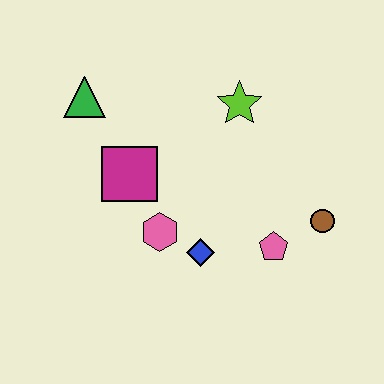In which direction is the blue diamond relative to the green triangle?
The blue diamond is below the green triangle.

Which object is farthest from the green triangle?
The brown circle is farthest from the green triangle.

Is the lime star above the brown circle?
Yes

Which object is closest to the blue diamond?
The pink hexagon is closest to the blue diamond.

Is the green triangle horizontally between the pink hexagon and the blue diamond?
No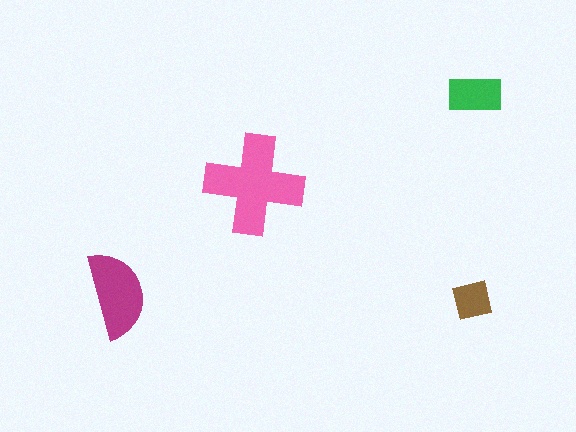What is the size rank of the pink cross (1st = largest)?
1st.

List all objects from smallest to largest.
The brown square, the green rectangle, the magenta semicircle, the pink cross.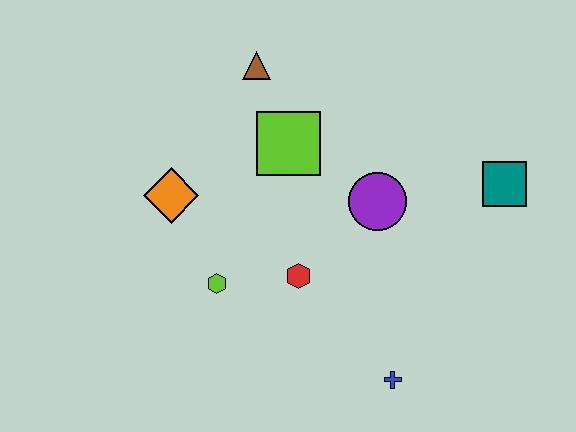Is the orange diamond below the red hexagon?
No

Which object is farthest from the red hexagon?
The teal square is farthest from the red hexagon.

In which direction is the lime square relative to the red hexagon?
The lime square is above the red hexagon.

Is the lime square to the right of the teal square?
No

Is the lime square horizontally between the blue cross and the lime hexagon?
Yes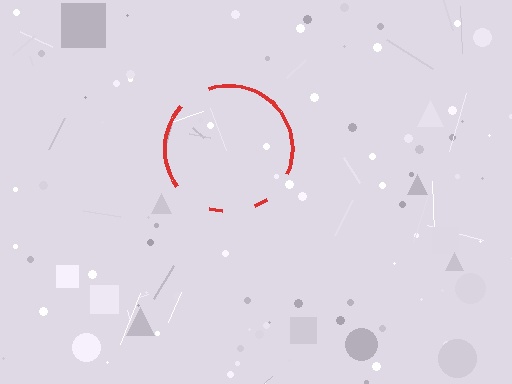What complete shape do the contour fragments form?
The contour fragments form a circle.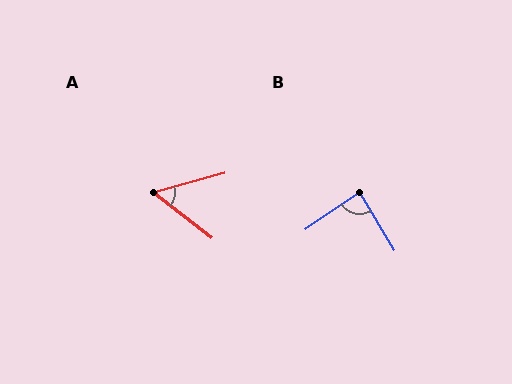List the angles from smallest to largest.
A (53°), B (87°).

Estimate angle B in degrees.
Approximately 87 degrees.